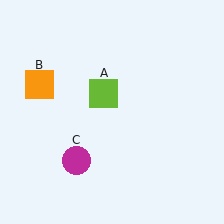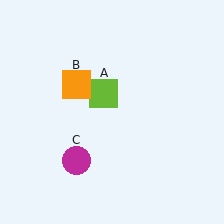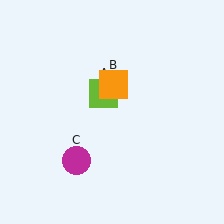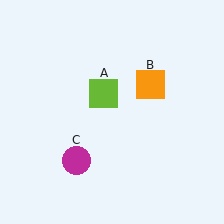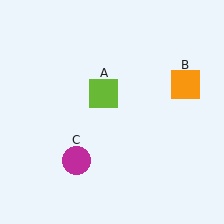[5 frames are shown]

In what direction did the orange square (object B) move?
The orange square (object B) moved right.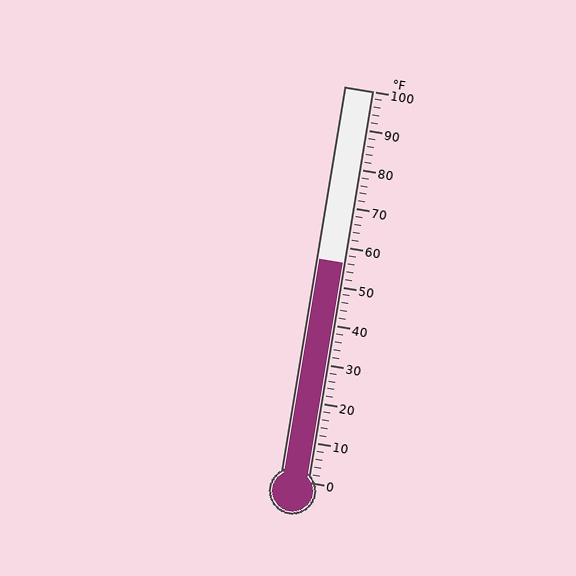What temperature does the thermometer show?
The thermometer shows approximately 56°F.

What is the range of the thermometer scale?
The thermometer scale ranges from 0°F to 100°F.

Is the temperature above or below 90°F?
The temperature is below 90°F.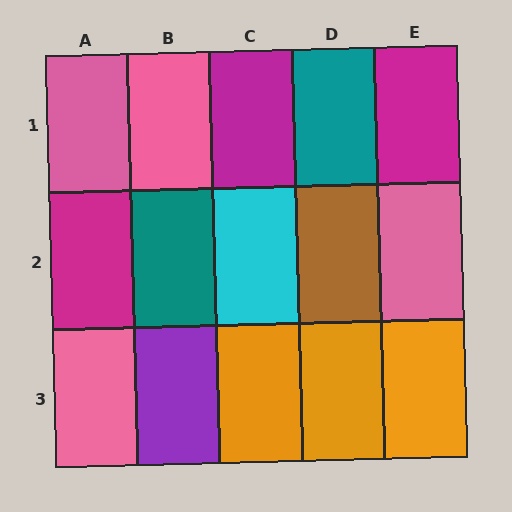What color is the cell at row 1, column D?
Teal.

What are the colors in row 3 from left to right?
Pink, purple, orange, orange, orange.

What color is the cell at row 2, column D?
Brown.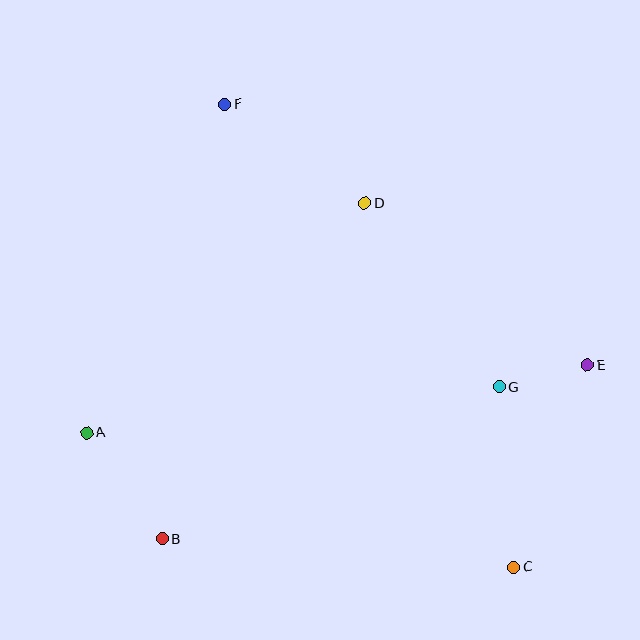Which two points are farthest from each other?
Points C and F are farthest from each other.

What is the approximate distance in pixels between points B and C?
The distance between B and C is approximately 353 pixels.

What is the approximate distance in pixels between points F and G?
The distance between F and G is approximately 394 pixels.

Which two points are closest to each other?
Points E and G are closest to each other.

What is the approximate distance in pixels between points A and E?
The distance between A and E is approximately 505 pixels.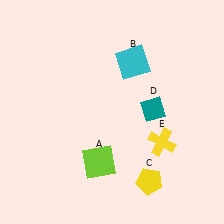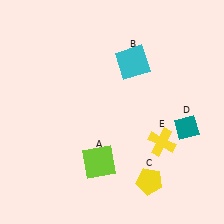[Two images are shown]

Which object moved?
The teal diamond (D) moved right.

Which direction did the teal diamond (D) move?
The teal diamond (D) moved right.